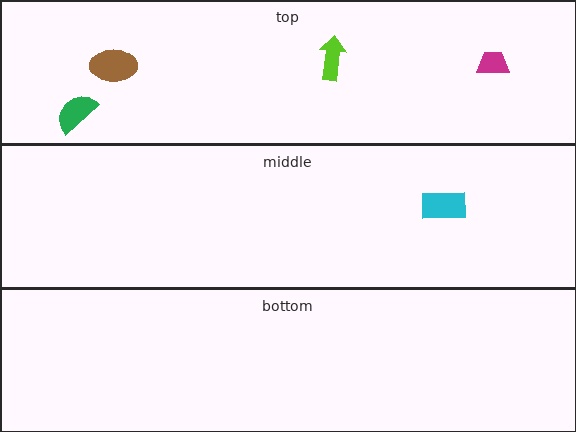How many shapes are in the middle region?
1.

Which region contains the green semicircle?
The top region.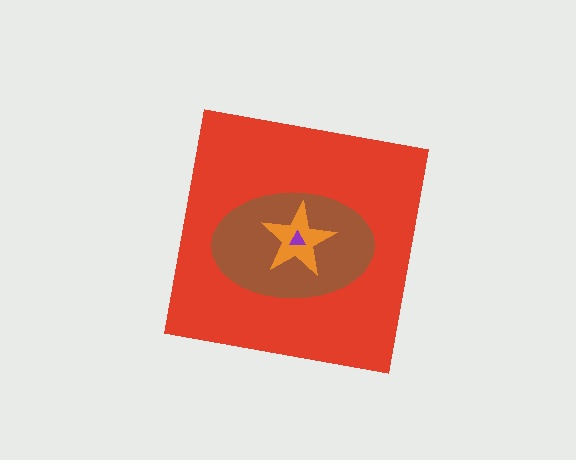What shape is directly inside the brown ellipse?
The orange star.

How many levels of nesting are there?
4.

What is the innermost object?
The purple triangle.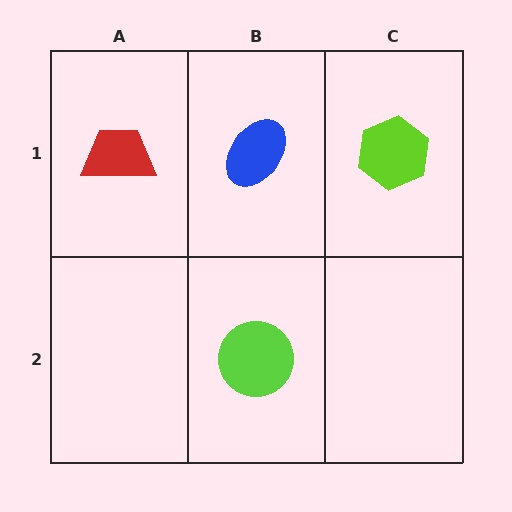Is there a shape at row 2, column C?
No, that cell is empty.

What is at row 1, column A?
A red trapezoid.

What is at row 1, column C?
A lime hexagon.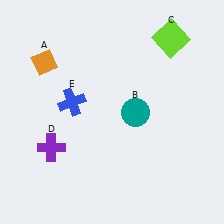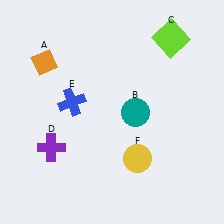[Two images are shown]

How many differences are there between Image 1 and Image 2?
There is 1 difference between the two images.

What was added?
A yellow circle (F) was added in Image 2.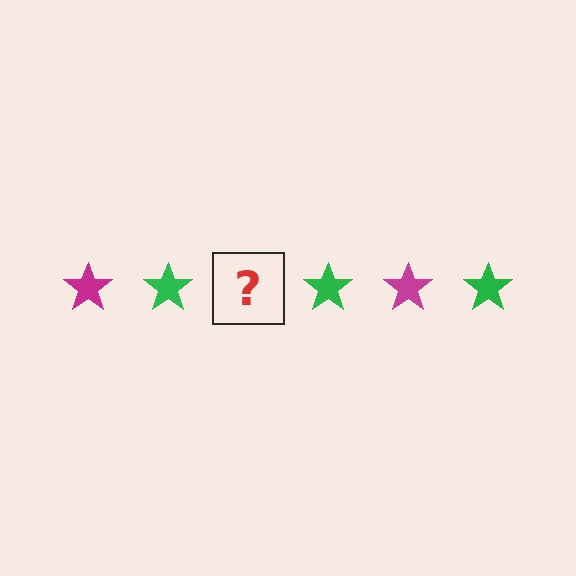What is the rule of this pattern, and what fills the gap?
The rule is that the pattern cycles through magenta, green stars. The gap should be filled with a magenta star.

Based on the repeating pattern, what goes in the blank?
The blank should be a magenta star.